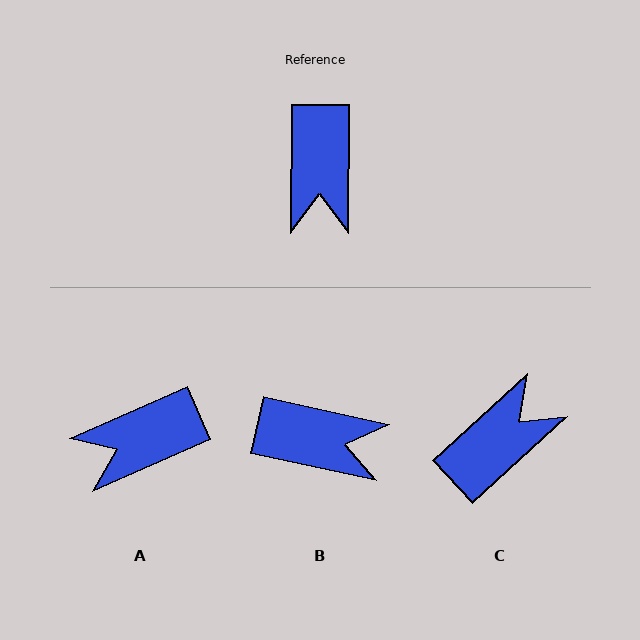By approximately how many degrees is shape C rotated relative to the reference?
Approximately 133 degrees counter-clockwise.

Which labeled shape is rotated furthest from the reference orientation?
C, about 133 degrees away.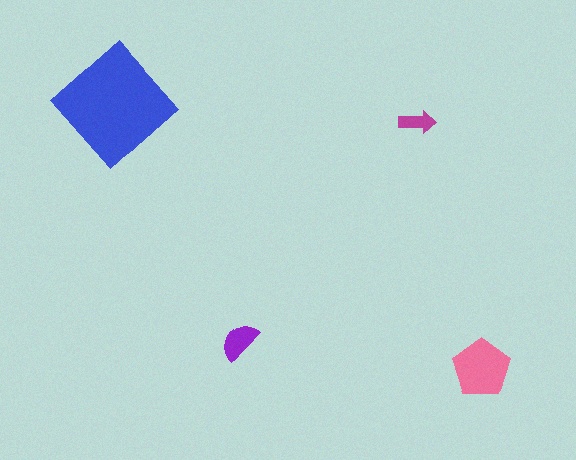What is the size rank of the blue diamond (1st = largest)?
1st.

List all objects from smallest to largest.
The magenta arrow, the purple semicircle, the pink pentagon, the blue diamond.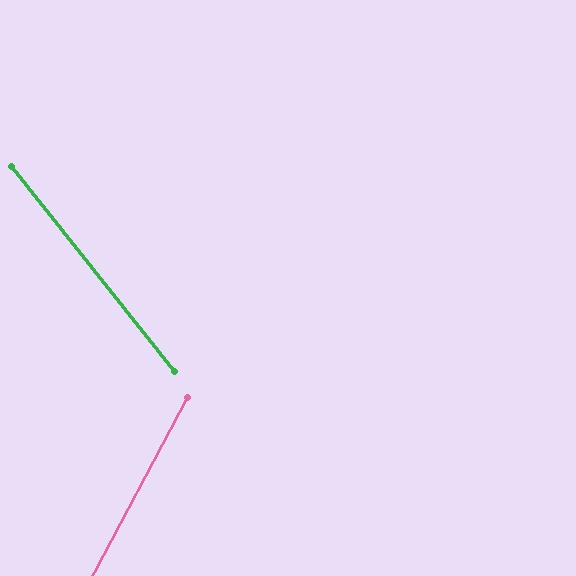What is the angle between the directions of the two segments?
Approximately 66 degrees.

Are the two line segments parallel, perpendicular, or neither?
Neither parallel nor perpendicular — they differ by about 66°.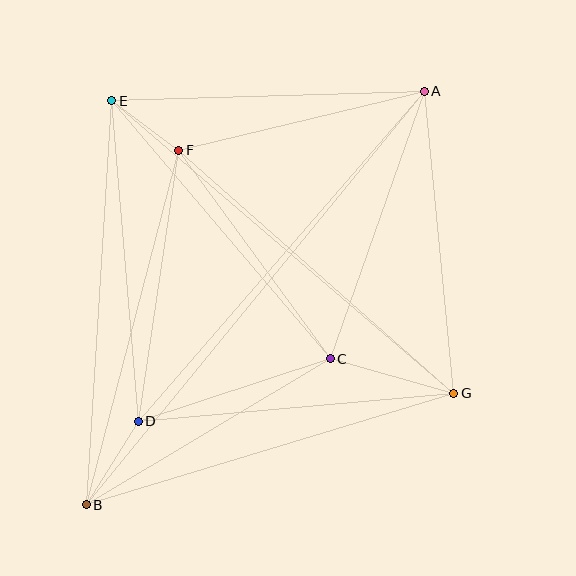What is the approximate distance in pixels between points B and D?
The distance between B and D is approximately 99 pixels.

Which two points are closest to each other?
Points E and F are closest to each other.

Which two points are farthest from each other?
Points A and B are farthest from each other.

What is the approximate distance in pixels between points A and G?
The distance between A and G is approximately 303 pixels.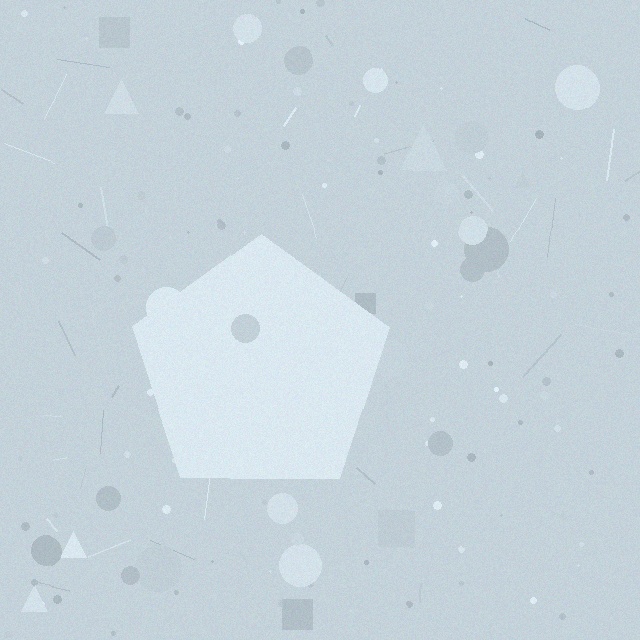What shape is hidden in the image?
A pentagon is hidden in the image.